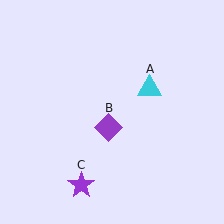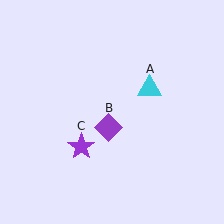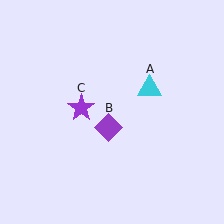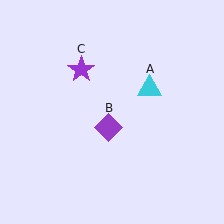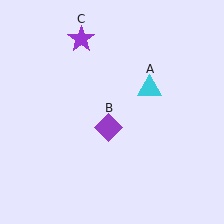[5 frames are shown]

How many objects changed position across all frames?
1 object changed position: purple star (object C).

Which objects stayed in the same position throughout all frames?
Cyan triangle (object A) and purple diamond (object B) remained stationary.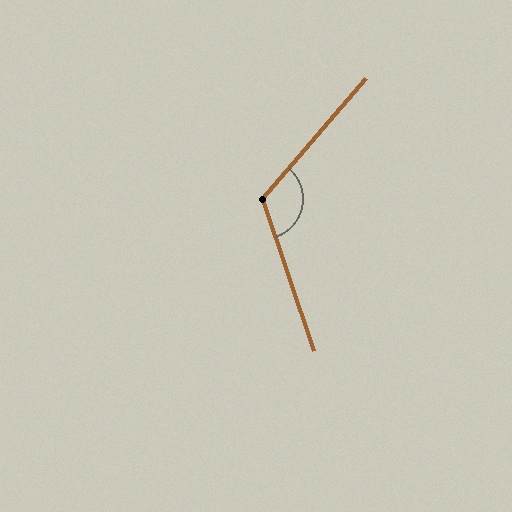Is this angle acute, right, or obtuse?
It is obtuse.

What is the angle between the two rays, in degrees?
Approximately 121 degrees.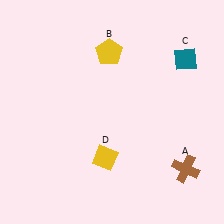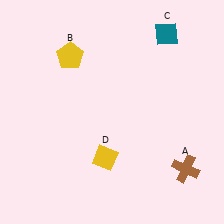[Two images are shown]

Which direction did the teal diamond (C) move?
The teal diamond (C) moved up.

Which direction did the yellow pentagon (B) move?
The yellow pentagon (B) moved left.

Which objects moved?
The objects that moved are: the yellow pentagon (B), the teal diamond (C).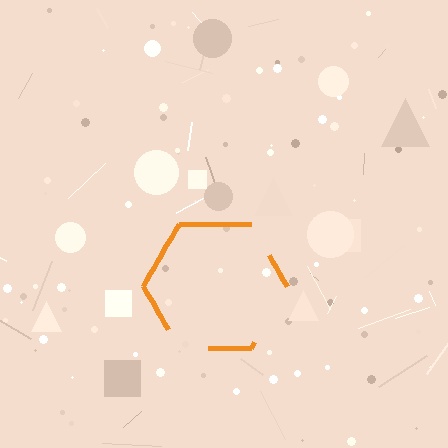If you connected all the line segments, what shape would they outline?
They would outline a hexagon.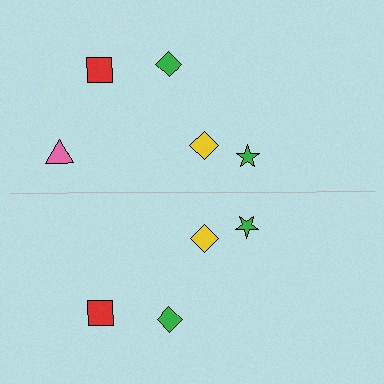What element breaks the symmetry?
A pink triangle is missing from the bottom side.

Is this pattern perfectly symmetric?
No, the pattern is not perfectly symmetric. A pink triangle is missing from the bottom side.